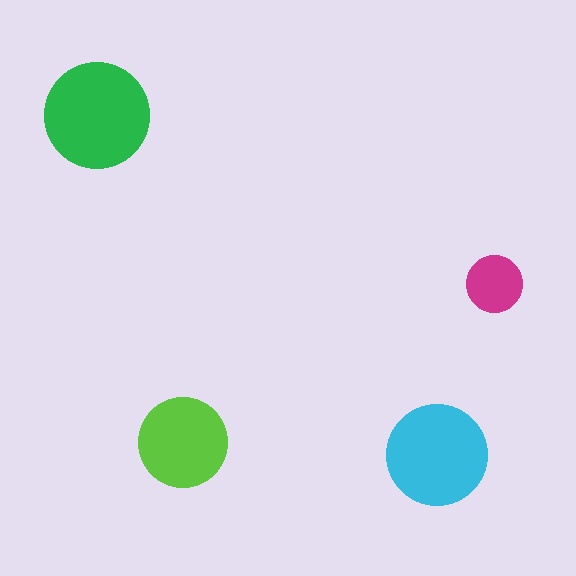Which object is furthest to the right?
The magenta circle is rightmost.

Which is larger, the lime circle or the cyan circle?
The cyan one.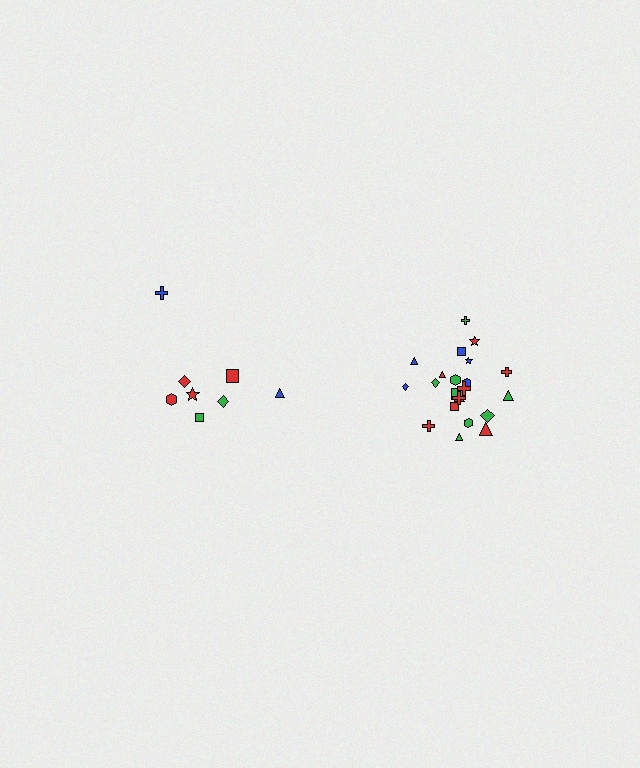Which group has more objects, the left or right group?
The right group.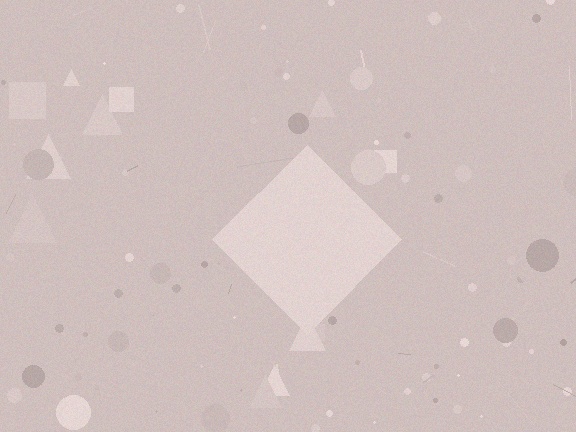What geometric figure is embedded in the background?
A diamond is embedded in the background.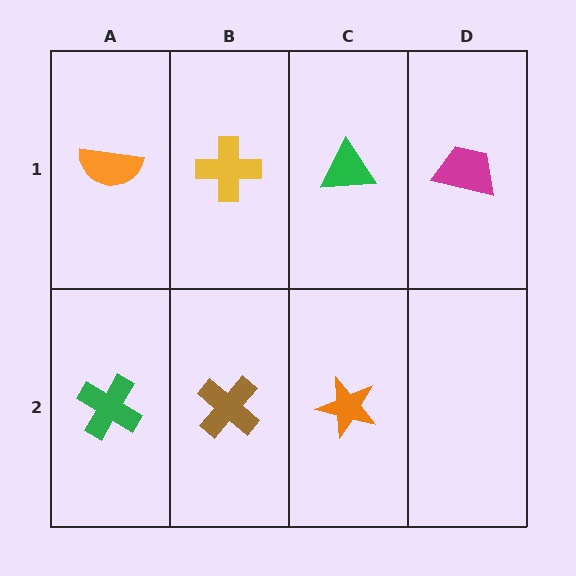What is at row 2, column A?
A green cross.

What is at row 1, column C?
A green triangle.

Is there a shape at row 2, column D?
No, that cell is empty.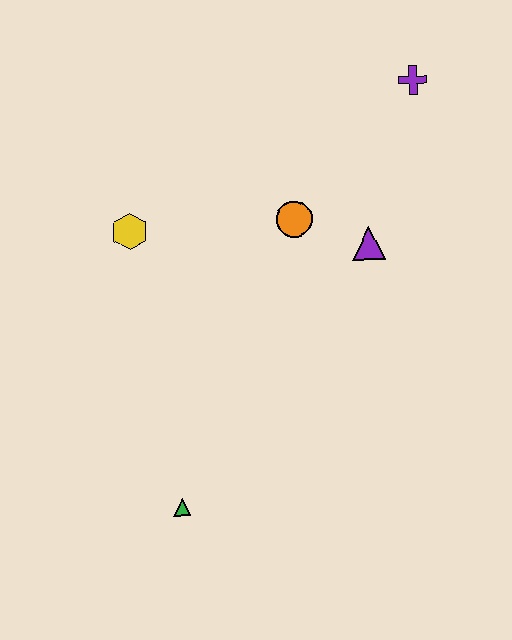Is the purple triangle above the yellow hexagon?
No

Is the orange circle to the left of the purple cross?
Yes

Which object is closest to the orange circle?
The purple triangle is closest to the orange circle.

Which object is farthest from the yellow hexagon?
The purple cross is farthest from the yellow hexagon.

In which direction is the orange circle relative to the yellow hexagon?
The orange circle is to the right of the yellow hexagon.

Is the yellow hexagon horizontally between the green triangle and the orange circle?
No